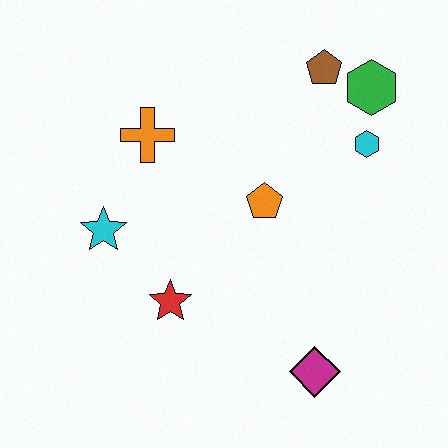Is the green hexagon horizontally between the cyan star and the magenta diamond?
No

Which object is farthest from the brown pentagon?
The magenta diamond is farthest from the brown pentagon.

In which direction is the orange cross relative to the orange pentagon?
The orange cross is to the left of the orange pentagon.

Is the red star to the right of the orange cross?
Yes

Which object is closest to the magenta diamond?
The red star is closest to the magenta diamond.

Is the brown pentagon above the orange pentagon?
Yes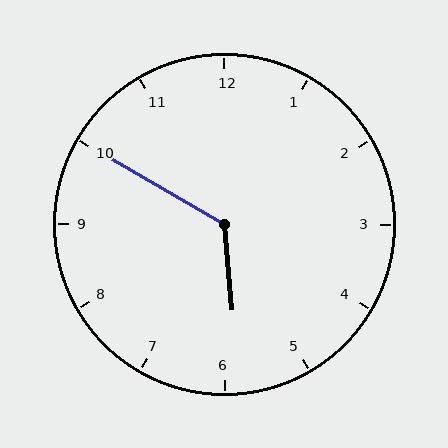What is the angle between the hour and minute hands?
Approximately 125 degrees.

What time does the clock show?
5:50.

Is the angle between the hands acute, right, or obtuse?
It is obtuse.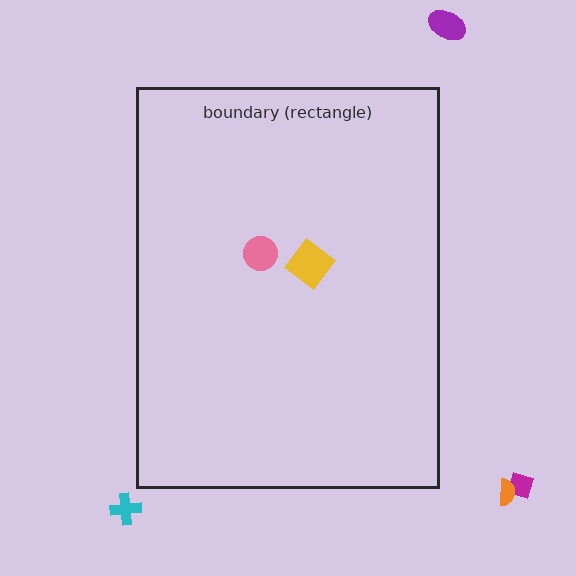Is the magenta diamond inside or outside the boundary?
Outside.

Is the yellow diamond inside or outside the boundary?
Inside.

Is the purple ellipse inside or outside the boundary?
Outside.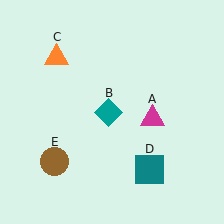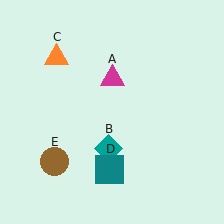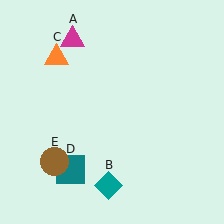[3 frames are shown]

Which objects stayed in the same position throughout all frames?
Orange triangle (object C) and brown circle (object E) remained stationary.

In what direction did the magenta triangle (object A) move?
The magenta triangle (object A) moved up and to the left.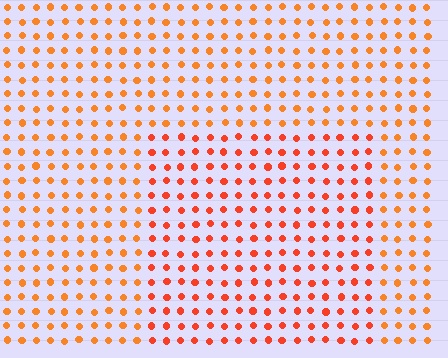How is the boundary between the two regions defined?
The boundary is defined purely by a slight shift in hue (about 20 degrees). Spacing, size, and orientation are identical on both sides.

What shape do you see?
I see a rectangle.